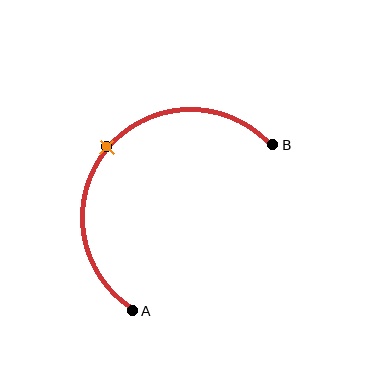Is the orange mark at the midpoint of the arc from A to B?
Yes. The orange mark lies on the arc at equal arc-length from both A and B — it is the arc midpoint.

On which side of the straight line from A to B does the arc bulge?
The arc bulges above and to the left of the straight line connecting A and B.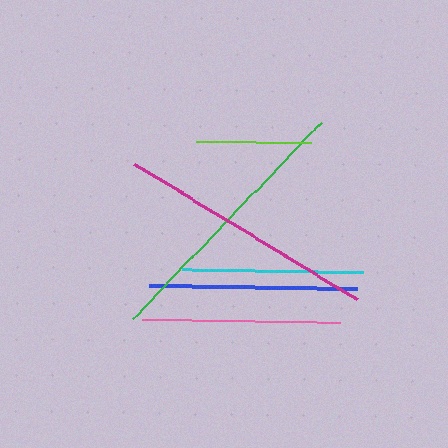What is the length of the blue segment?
The blue segment is approximately 207 pixels long.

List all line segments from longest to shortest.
From longest to shortest: green, magenta, blue, pink, cyan, lime.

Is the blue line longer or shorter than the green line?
The green line is longer than the blue line.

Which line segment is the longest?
The green line is the longest at approximately 272 pixels.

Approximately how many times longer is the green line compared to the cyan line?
The green line is approximately 1.5 times the length of the cyan line.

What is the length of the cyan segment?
The cyan segment is approximately 181 pixels long.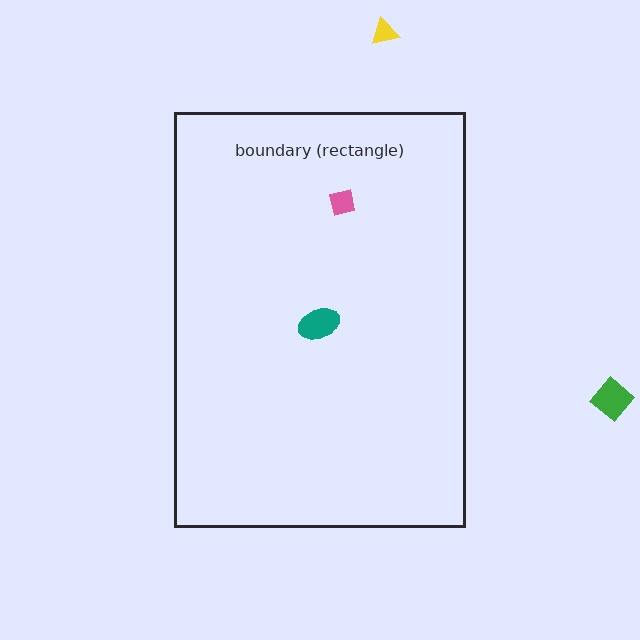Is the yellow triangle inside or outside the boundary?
Outside.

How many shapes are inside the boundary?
2 inside, 2 outside.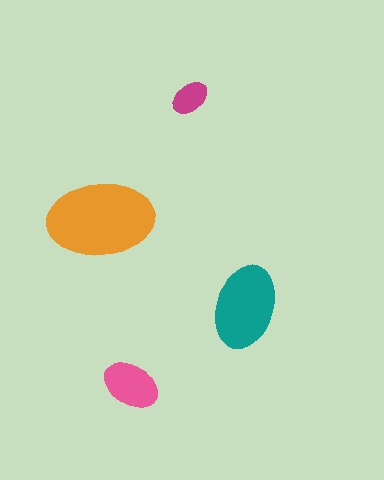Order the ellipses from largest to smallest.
the orange one, the teal one, the pink one, the magenta one.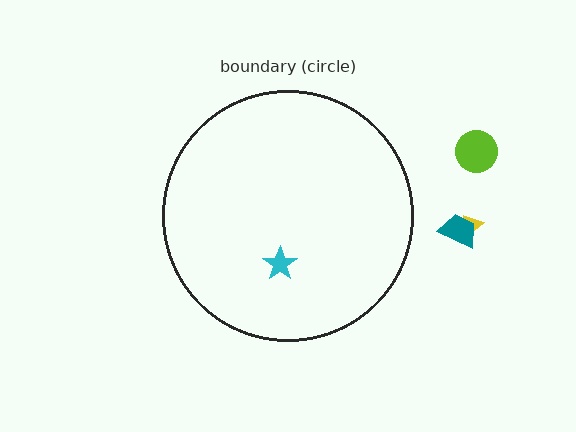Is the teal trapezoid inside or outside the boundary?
Outside.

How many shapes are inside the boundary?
1 inside, 3 outside.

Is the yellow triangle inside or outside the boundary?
Outside.